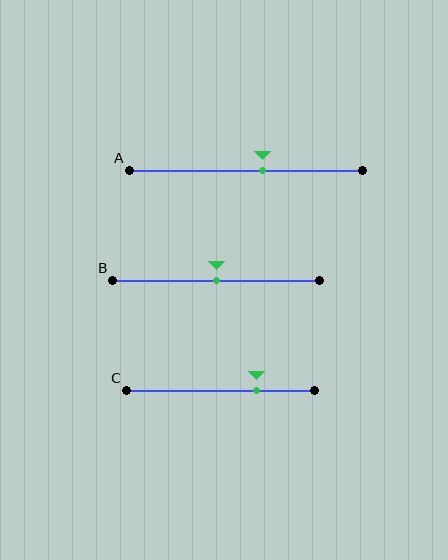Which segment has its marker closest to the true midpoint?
Segment B has its marker closest to the true midpoint.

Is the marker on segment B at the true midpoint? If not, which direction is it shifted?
Yes, the marker on segment B is at the true midpoint.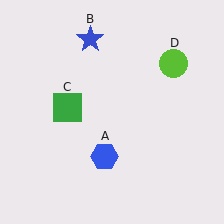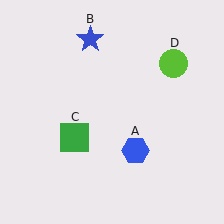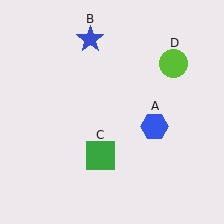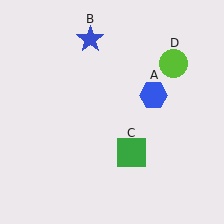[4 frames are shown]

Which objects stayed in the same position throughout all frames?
Blue star (object B) and lime circle (object D) remained stationary.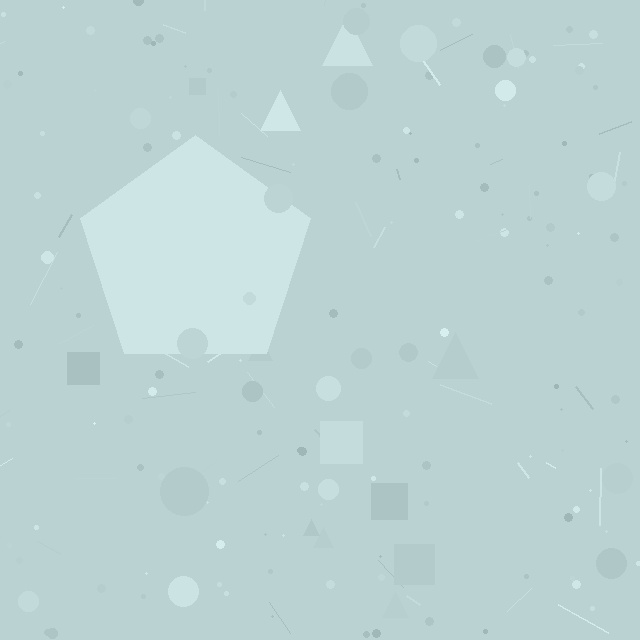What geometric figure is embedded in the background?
A pentagon is embedded in the background.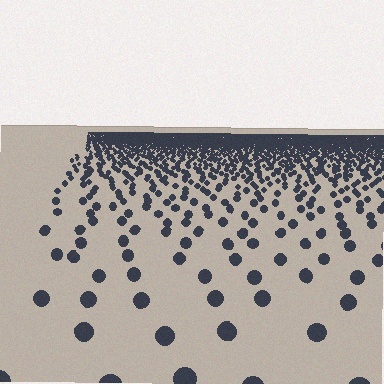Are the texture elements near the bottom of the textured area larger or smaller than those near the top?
Larger. Near the bottom, elements are closer to the viewer and appear at a bigger on-screen size.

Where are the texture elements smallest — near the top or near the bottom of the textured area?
Near the top.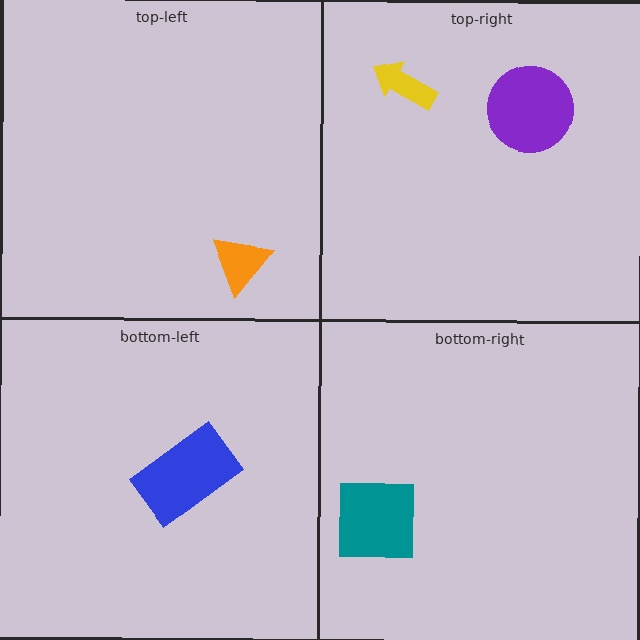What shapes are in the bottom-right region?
The teal square.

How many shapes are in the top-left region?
1.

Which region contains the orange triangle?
The top-left region.